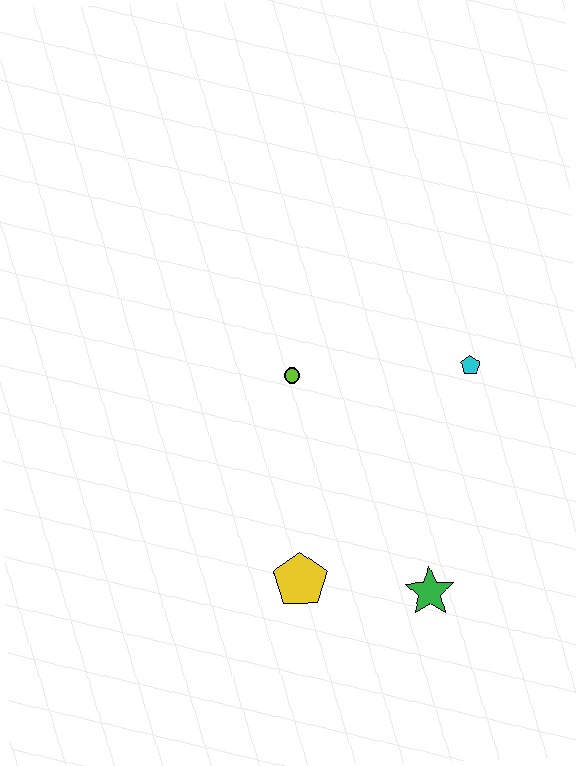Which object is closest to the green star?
The yellow pentagon is closest to the green star.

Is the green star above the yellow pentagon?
No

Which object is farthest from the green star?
The lime circle is farthest from the green star.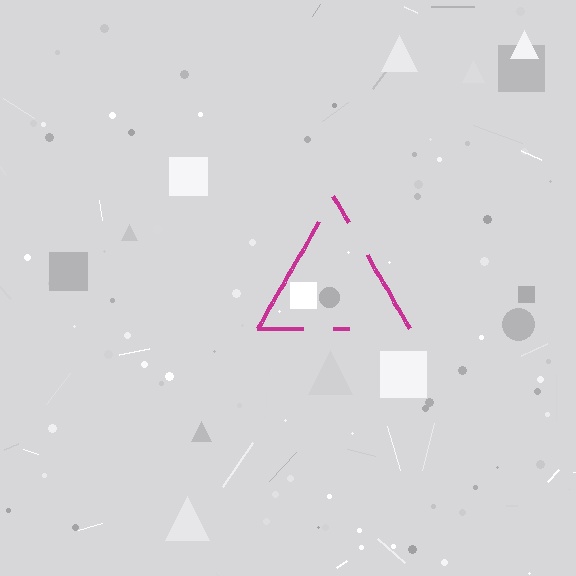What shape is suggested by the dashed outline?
The dashed outline suggests a triangle.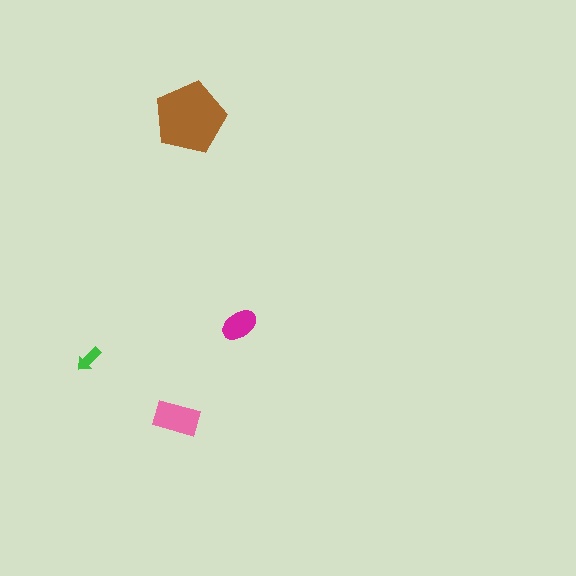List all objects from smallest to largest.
The green arrow, the magenta ellipse, the pink rectangle, the brown pentagon.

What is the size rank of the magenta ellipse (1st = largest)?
3rd.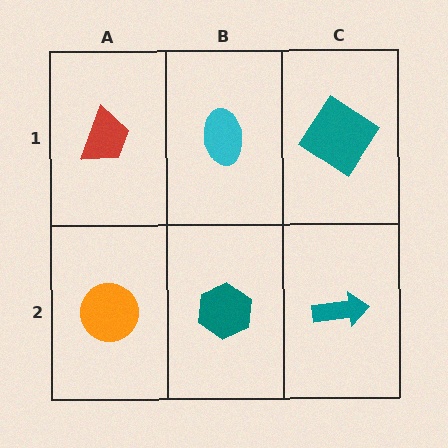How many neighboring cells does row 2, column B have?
3.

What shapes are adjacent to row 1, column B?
A teal hexagon (row 2, column B), a red trapezoid (row 1, column A), a teal diamond (row 1, column C).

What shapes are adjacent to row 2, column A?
A red trapezoid (row 1, column A), a teal hexagon (row 2, column B).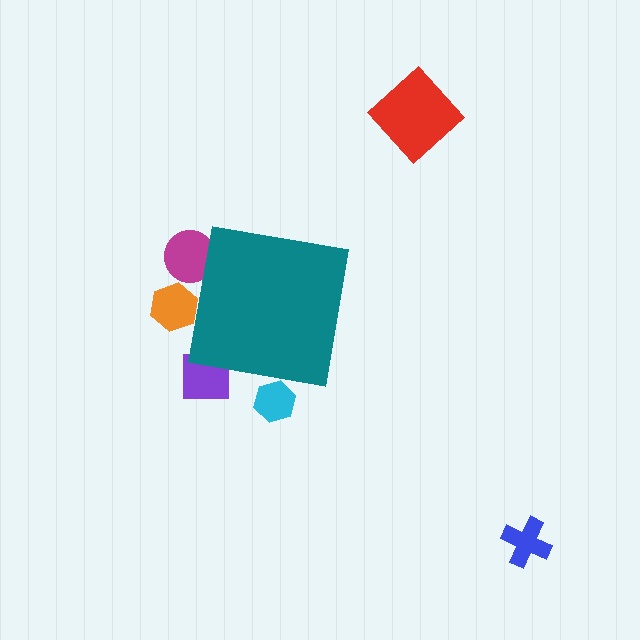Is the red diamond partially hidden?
No, the red diamond is fully visible.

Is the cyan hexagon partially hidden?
Yes, the cyan hexagon is partially hidden behind the teal square.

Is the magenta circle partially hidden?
Yes, the magenta circle is partially hidden behind the teal square.